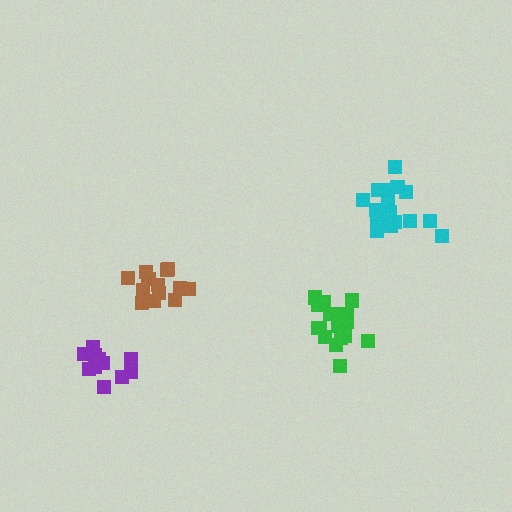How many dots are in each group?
Group 1: 18 dots, Group 2: 13 dots, Group 3: 12 dots, Group 4: 18 dots (61 total).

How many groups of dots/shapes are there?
There are 4 groups.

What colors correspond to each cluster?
The clusters are colored: green, brown, purple, cyan.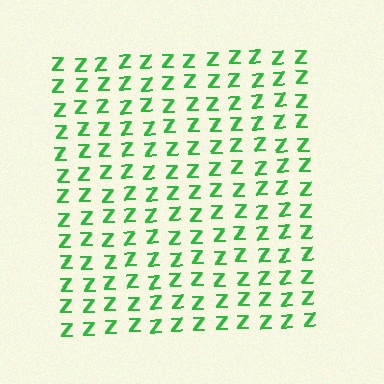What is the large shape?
The large shape is a square.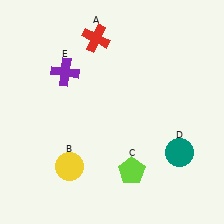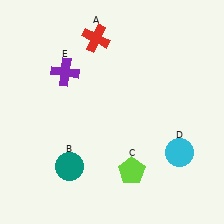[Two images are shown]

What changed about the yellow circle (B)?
In Image 1, B is yellow. In Image 2, it changed to teal.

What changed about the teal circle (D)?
In Image 1, D is teal. In Image 2, it changed to cyan.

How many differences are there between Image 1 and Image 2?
There are 2 differences between the two images.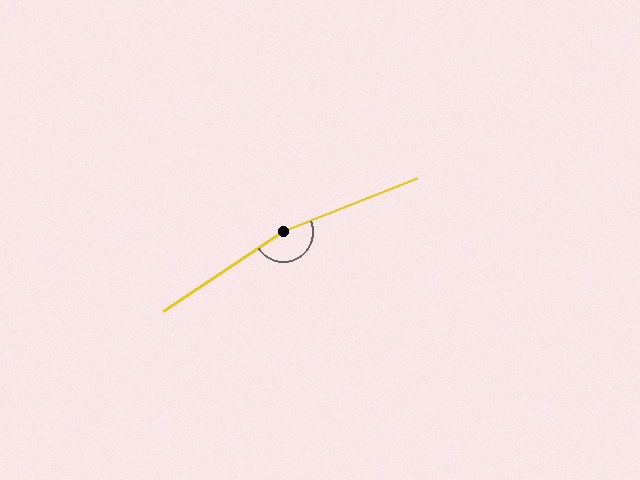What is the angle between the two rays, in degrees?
Approximately 168 degrees.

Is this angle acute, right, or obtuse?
It is obtuse.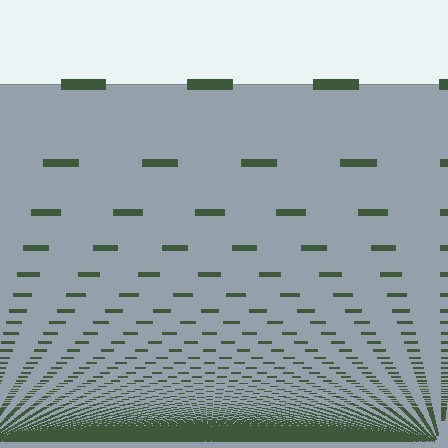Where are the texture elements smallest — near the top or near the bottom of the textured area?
Near the bottom.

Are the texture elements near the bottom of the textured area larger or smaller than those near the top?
Smaller. The gradient is inverted — elements near the bottom are smaller and denser.